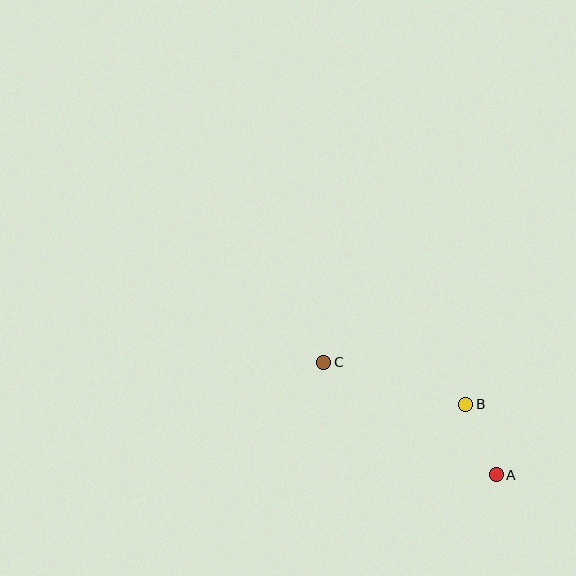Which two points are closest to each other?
Points A and B are closest to each other.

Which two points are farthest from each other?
Points A and C are farthest from each other.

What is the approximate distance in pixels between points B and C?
The distance between B and C is approximately 148 pixels.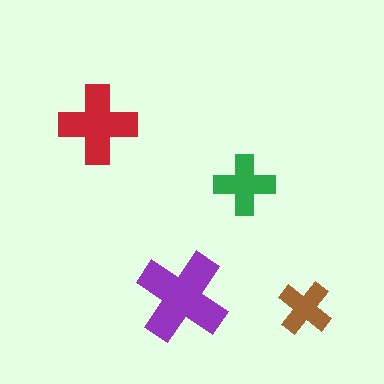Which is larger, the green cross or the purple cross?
The purple one.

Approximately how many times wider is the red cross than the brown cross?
About 1.5 times wider.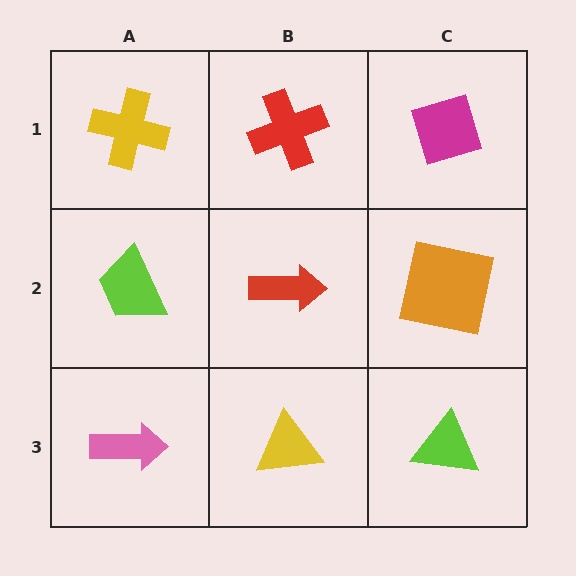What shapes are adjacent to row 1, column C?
An orange square (row 2, column C), a red cross (row 1, column B).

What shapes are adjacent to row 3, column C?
An orange square (row 2, column C), a yellow triangle (row 3, column B).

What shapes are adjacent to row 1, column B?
A red arrow (row 2, column B), a yellow cross (row 1, column A), a magenta diamond (row 1, column C).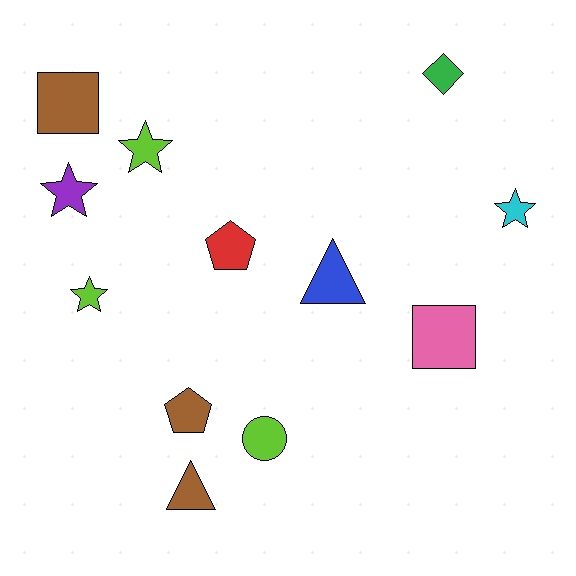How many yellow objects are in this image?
There are no yellow objects.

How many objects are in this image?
There are 12 objects.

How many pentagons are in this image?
There are 2 pentagons.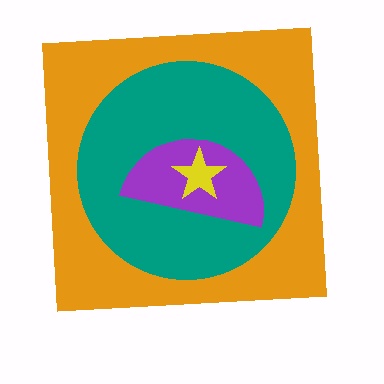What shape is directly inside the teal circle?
The purple semicircle.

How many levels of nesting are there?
4.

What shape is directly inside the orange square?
The teal circle.